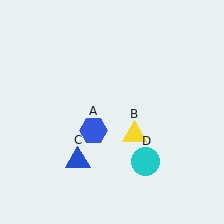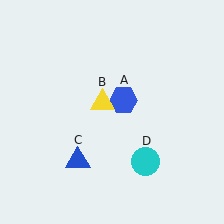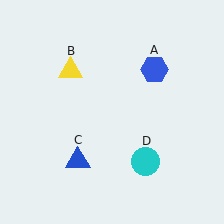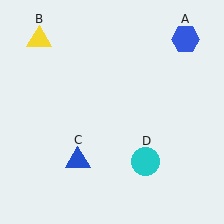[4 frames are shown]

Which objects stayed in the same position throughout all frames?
Blue triangle (object C) and cyan circle (object D) remained stationary.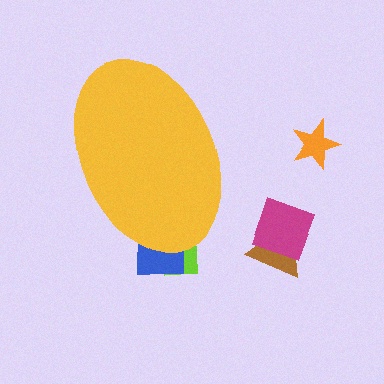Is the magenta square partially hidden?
No, the magenta square is fully visible.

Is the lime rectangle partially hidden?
Yes, the lime rectangle is partially hidden behind the yellow ellipse.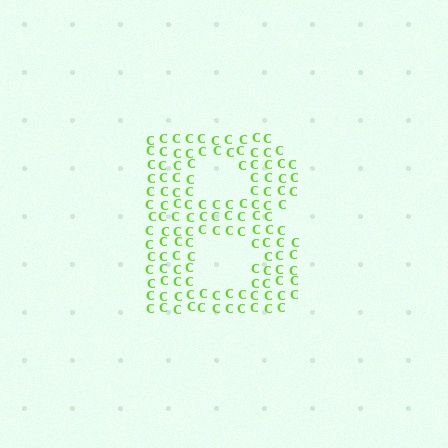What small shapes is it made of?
It is made of small letter C's.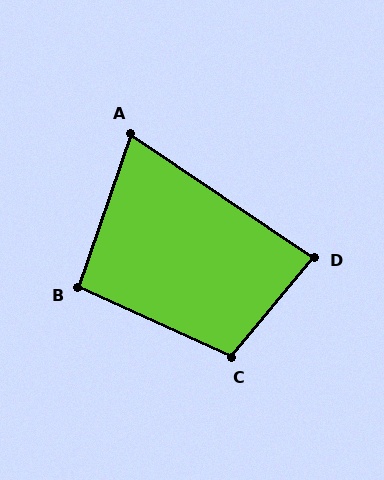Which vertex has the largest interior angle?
C, at approximately 105 degrees.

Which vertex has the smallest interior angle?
A, at approximately 75 degrees.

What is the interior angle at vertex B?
Approximately 96 degrees (obtuse).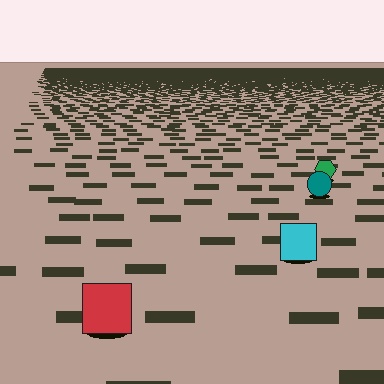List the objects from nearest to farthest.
From nearest to farthest: the red square, the cyan square, the teal circle, the green hexagon.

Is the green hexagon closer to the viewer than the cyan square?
No. The cyan square is closer — you can tell from the texture gradient: the ground texture is coarser near it.